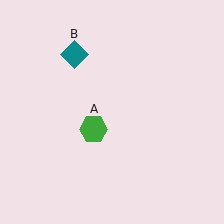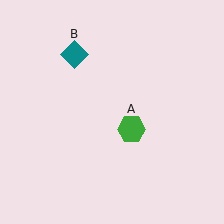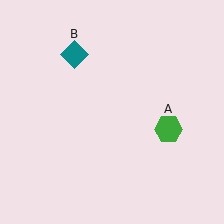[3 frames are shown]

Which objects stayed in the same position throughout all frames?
Teal diamond (object B) remained stationary.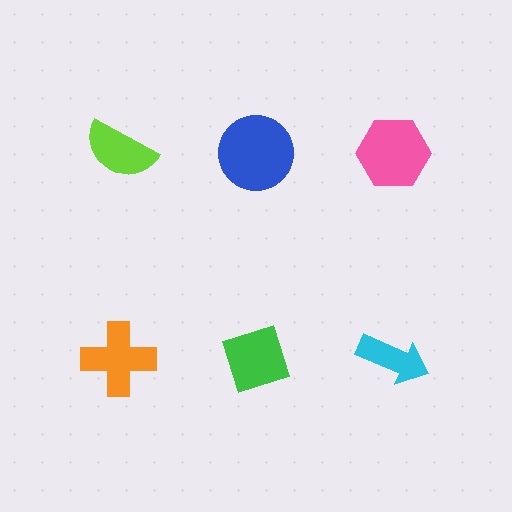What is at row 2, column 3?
A cyan arrow.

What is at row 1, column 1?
A lime semicircle.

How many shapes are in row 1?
3 shapes.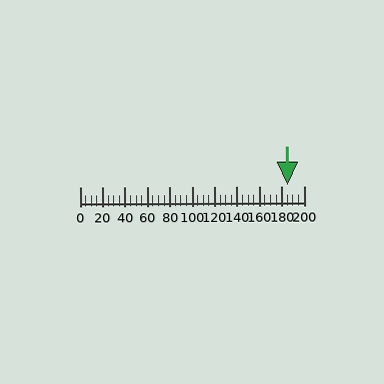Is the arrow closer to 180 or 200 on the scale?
The arrow is closer to 180.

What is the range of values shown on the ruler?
The ruler shows values from 0 to 200.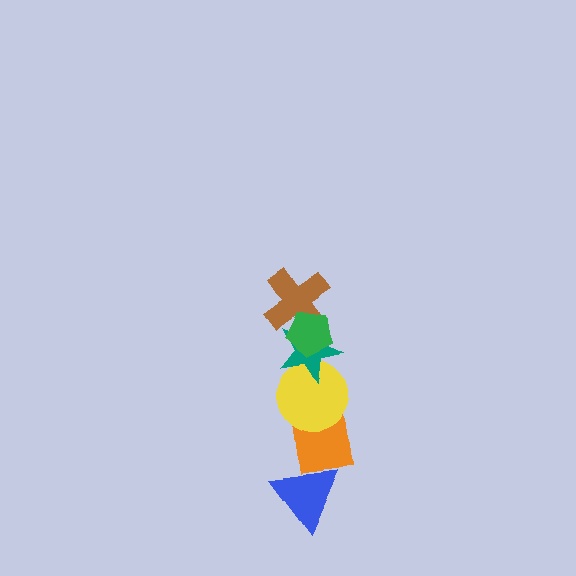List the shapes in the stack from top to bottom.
From top to bottom: the green pentagon, the brown cross, the teal star, the yellow circle, the orange square, the blue triangle.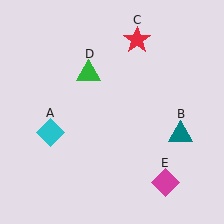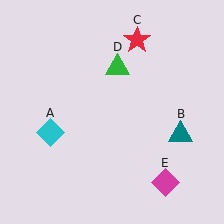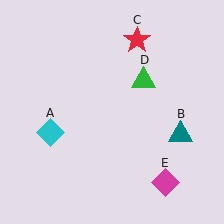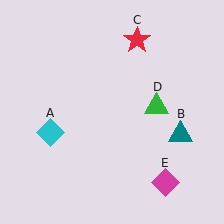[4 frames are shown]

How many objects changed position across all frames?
1 object changed position: green triangle (object D).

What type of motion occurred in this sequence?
The green triangle (object D) rotated clockwise around the center of the scene.